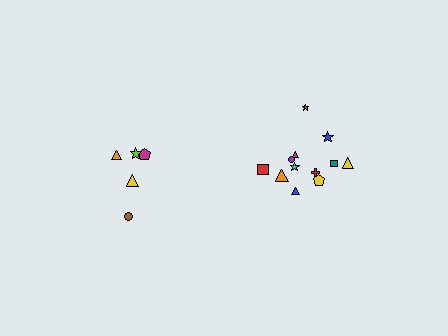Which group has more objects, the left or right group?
The right group.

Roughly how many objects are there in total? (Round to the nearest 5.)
Roughly 15 objects in total.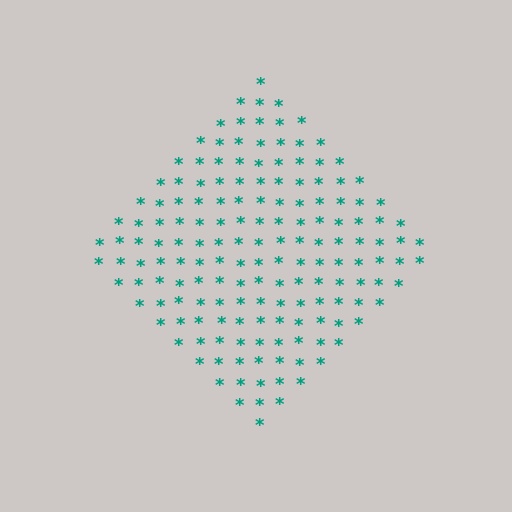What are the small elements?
The small elements are asterisks.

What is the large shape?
The large shape is a diamond.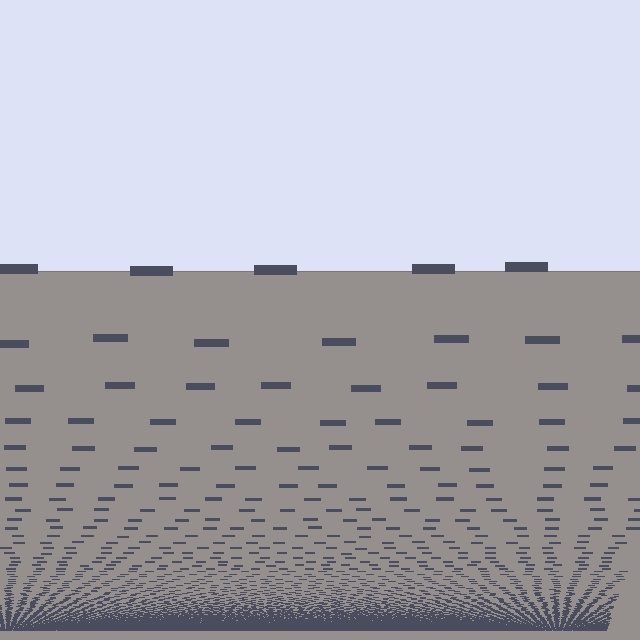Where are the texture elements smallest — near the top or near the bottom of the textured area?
Near the bottom.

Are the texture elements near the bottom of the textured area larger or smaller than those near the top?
Smaller. The gradient is inverted — elements near the bottom are smaller and denser.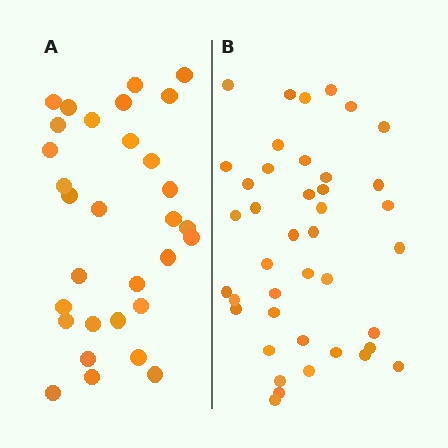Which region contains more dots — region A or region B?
Region B (the right region) has more dots.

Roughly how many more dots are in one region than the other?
Region B has roughly 10 or so more dots than region A.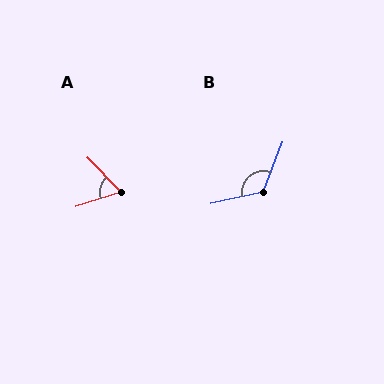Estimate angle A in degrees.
Approximately 63 degrees.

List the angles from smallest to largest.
A (63°), B (124°).